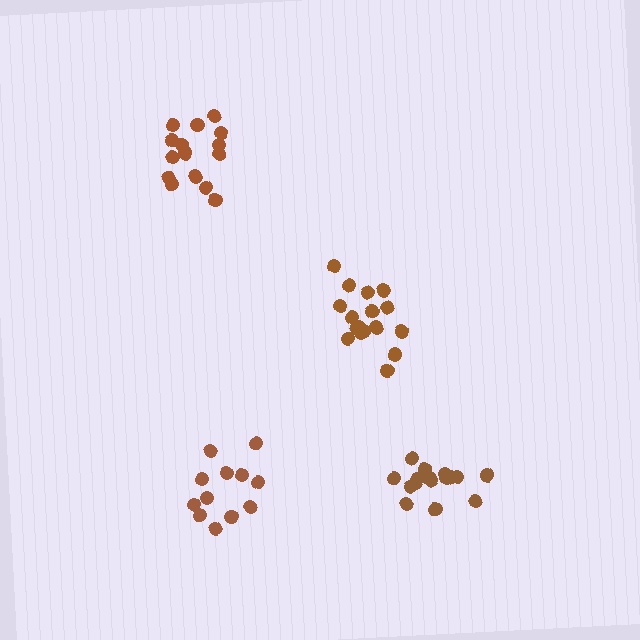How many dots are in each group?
Group 1: 17 dots, Group 2: 12 dots, Group 3: 15 dots, Group 4: 16 dots (60 total).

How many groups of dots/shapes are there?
There are 4 groups.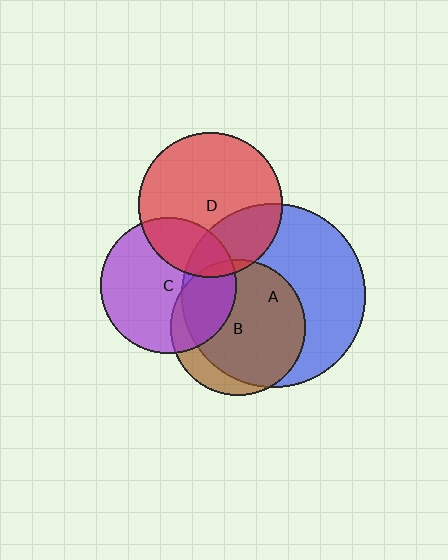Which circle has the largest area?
Circle A (blue).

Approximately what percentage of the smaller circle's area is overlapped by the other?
Approximately 5%.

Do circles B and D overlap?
Yes.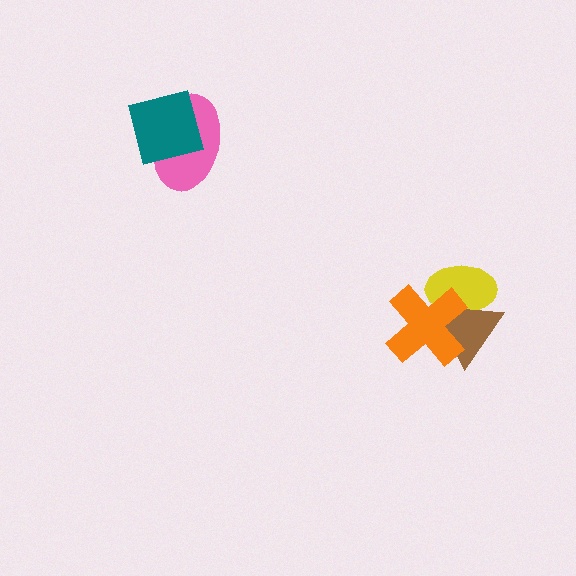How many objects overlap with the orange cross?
2 objects overlap with the orange cross.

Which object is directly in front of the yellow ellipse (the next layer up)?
The brown triangle is directly in front of the yellow ellipse.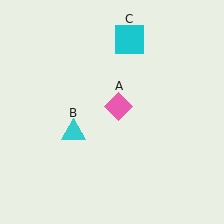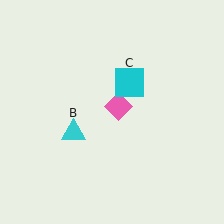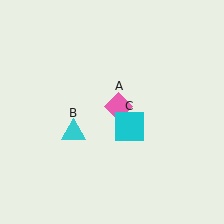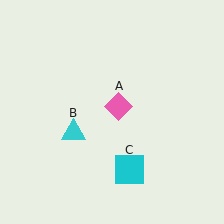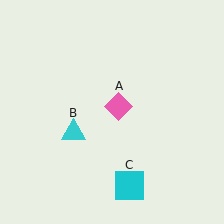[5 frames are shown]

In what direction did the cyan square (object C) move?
The cyan square (object C) moved down.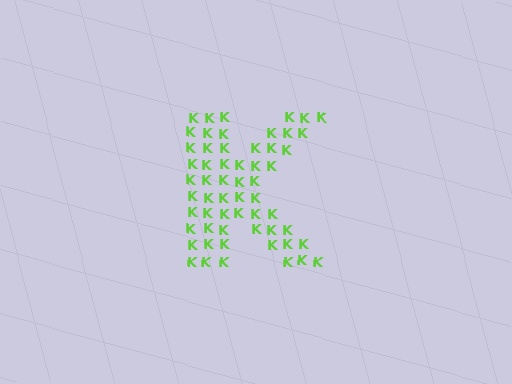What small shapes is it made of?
It is made of small letter K's.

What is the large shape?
The large shape is the letter K.